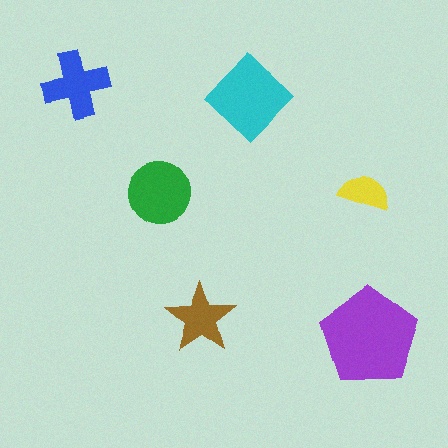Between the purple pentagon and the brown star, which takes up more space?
The purple pentagon.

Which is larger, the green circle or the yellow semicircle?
The green circle.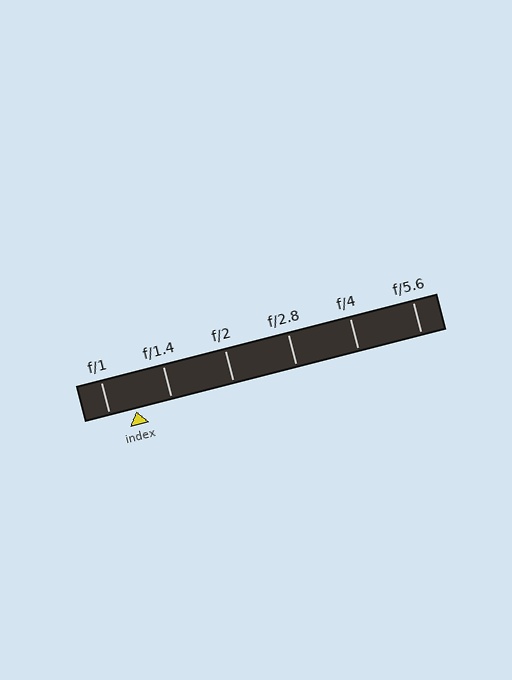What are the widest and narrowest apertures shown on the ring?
The widest aperture shown is f/1 and the narrowest is f/5.6.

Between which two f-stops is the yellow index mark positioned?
The index mark is between f/1 and f/1.4.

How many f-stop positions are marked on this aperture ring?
There are 6 f-stop positions marked.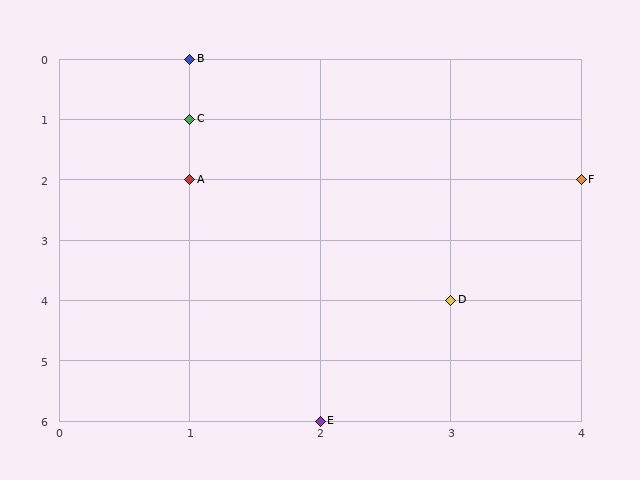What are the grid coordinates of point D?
Point D is at grid coordinates (3, 4).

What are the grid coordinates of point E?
Point E is at grid coordinates (2, 6).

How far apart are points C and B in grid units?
Points C and B are 1 row apart.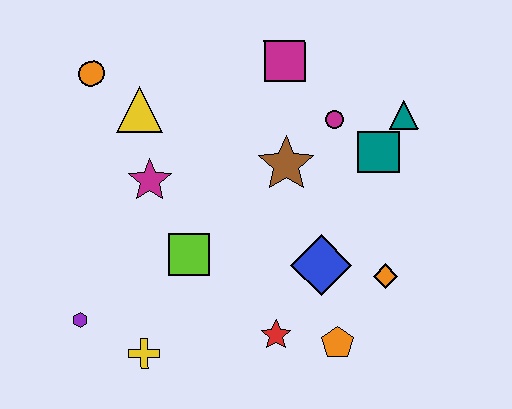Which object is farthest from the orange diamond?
The orange circle is farthest from the orange diamond.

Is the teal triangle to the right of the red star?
Yes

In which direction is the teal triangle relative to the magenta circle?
The teal triangle is to the right of the magenta circle.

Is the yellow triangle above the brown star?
Yes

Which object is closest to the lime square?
The magenta star is closest to the lime square.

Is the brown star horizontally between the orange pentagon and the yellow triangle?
Yes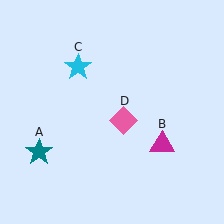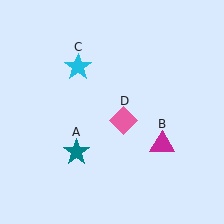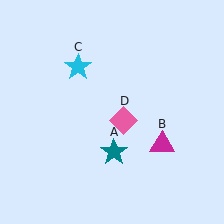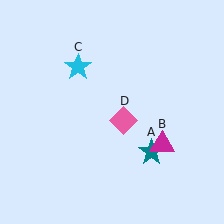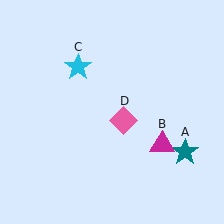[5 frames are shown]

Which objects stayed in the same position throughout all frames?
Magenta triangle (object B) and cyan star (object C) and pink diamond (object D) remained stationary.